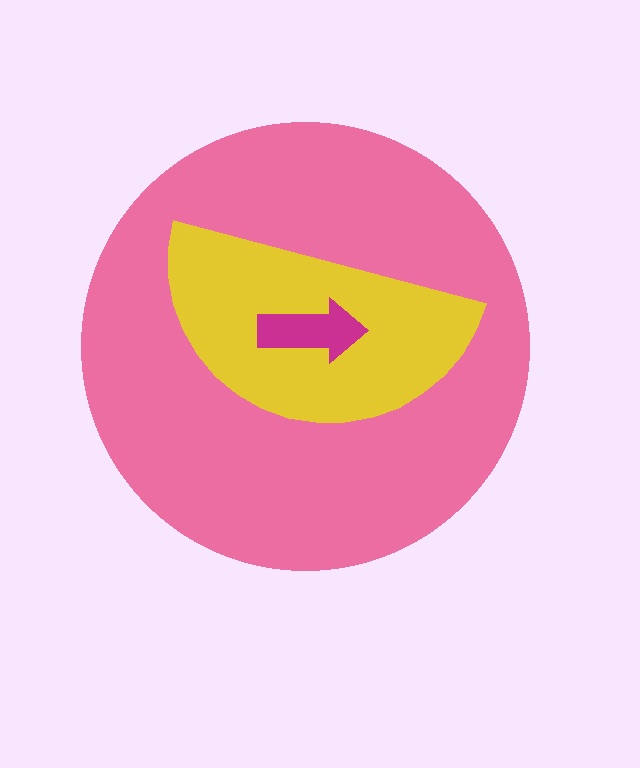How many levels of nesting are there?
3.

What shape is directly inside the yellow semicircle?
The magenta arrow.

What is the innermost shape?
The magenta arrow.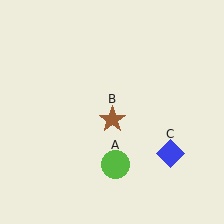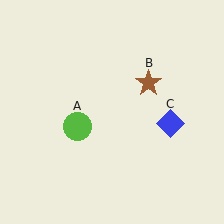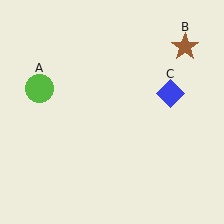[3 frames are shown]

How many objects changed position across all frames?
3 objects changed position: lime circle (object A), brown star (object B), blue diamond (object C).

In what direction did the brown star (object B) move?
The brown star (object B) moved up and to the right.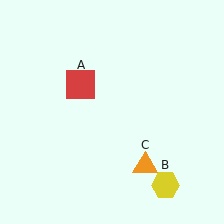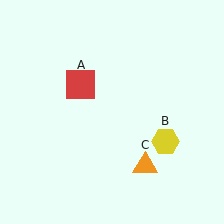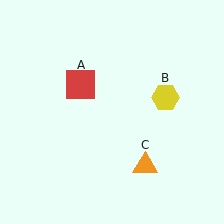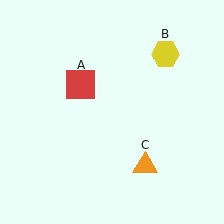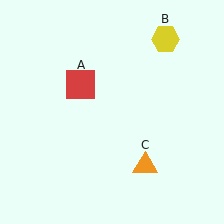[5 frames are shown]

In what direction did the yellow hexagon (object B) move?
The yellow hexagon (object B) moved up.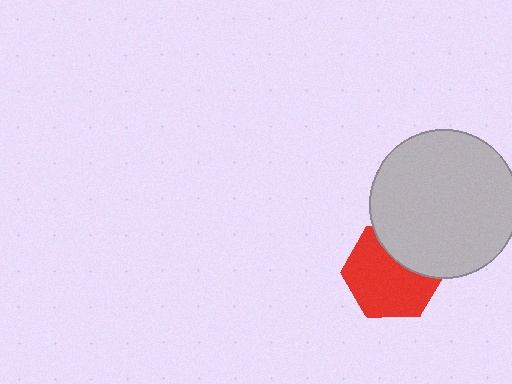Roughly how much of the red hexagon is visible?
Most of it is visible (roughly 68%).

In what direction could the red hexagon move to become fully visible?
The red hexagon could move down. That would shift it out from behind the light gray circle entirely.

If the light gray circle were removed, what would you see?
You would see the complete red hexagon.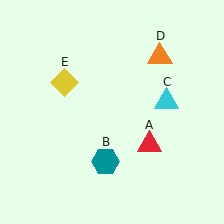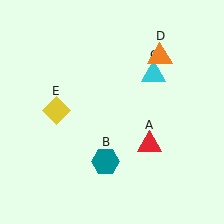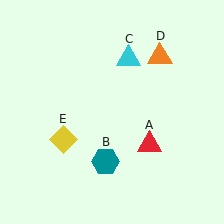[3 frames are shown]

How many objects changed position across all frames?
2 objects changed position: cyan triangle (object C), yellow diamond (object E).